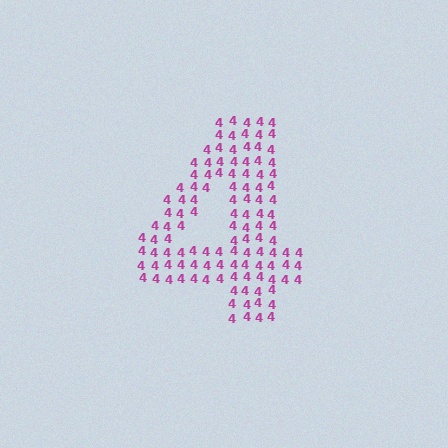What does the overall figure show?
The overall figure shows the digit 4.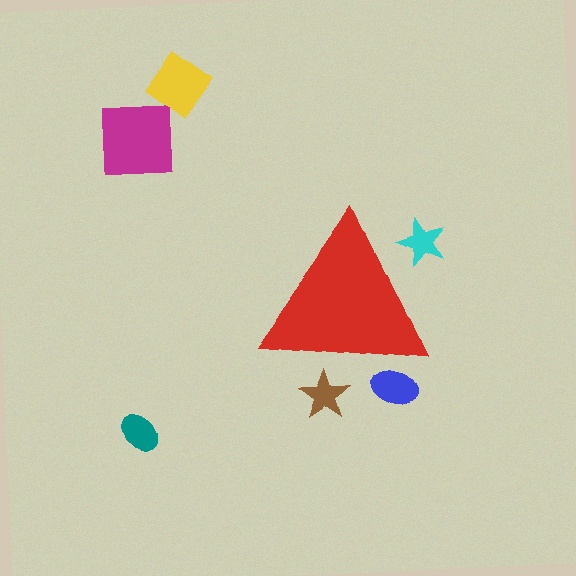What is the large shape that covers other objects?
A red triangle.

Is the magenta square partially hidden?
No, the magenta square is fully visible.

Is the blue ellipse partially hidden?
Yes, the blue ellipse is partially hidden behind the red triangle.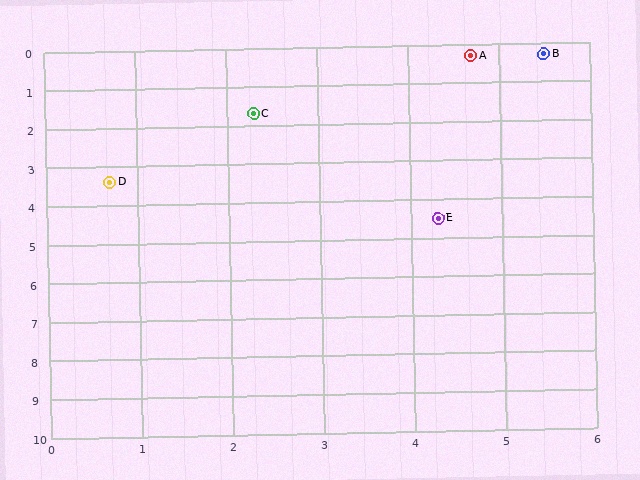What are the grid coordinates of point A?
Point A is at approximately (4.7, 0.3).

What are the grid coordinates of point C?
Point C is at approximately (2.3, 1.7).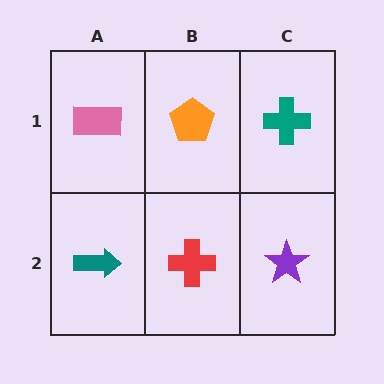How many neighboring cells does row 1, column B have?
3.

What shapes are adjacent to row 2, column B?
An orange pentagon (row 1, column B), a teal arrow (row 2, column A), a purple star (row 2, column C).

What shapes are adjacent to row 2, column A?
A pink rectangle (row 1, column A), a red cross (row 2, column B).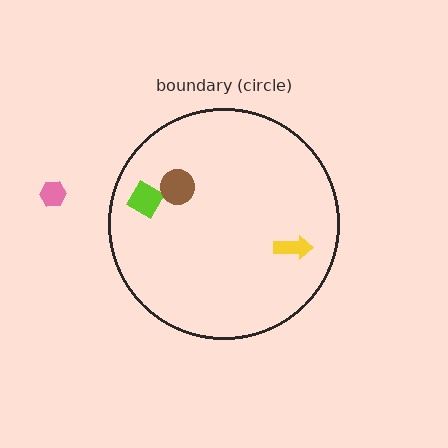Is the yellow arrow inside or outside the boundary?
Inside.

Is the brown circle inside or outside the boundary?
Inside.